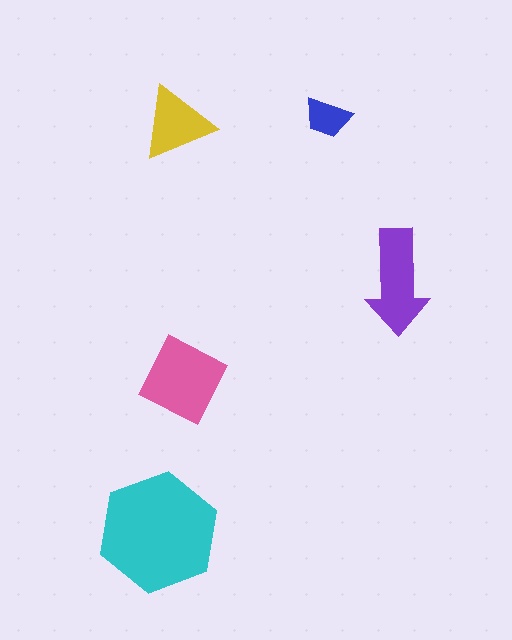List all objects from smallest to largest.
The blue trapezoid, the yellow triangle, the purple arrow, the pink diamond, the cyan hexagon.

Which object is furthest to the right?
The purple arrow is rightmost.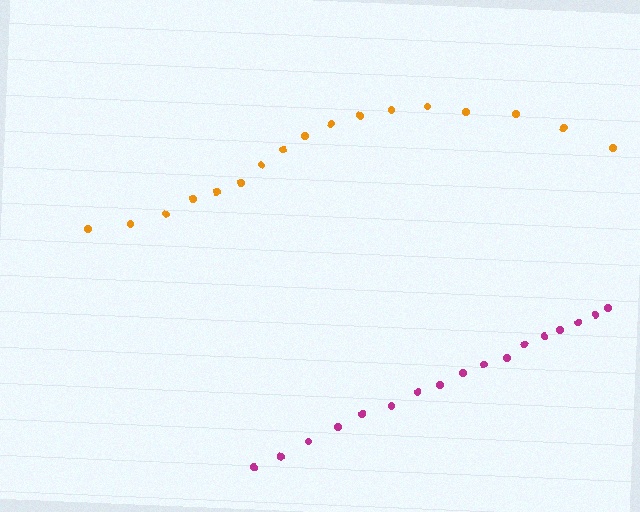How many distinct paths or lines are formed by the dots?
There are 2 distinct paths.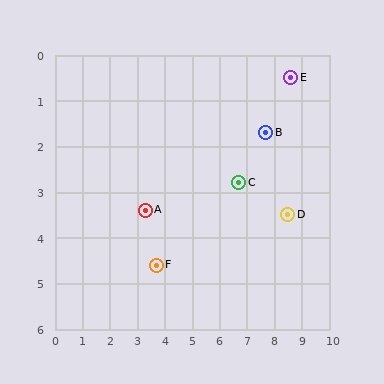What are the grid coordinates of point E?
Point E is at approximately (8.6, 0.5).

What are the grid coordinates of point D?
Point D is at approximately (8.5, 3.5).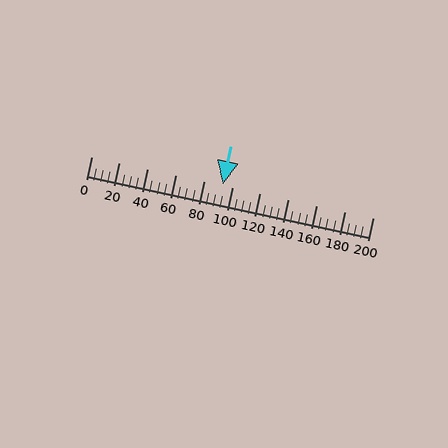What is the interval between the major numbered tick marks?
The major tick marks are spaced 20 units apart.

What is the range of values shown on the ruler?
The ruler shows values from 0 to 200.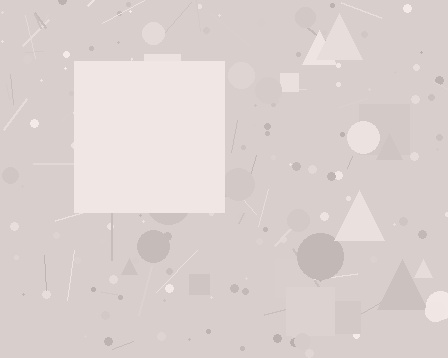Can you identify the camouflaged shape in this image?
The camouflaged shape is a square.